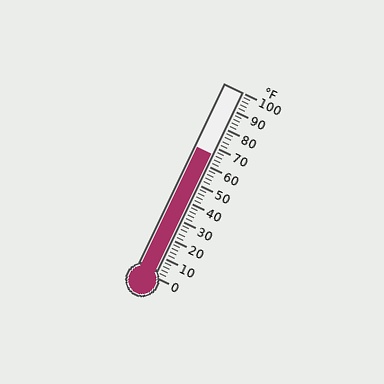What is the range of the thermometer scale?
The thermometer scale ranges from 0°F to 100°F.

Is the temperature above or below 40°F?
The temperature is above 40°F.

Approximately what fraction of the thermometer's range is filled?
The thermometer is filled to approximately 65% of its range.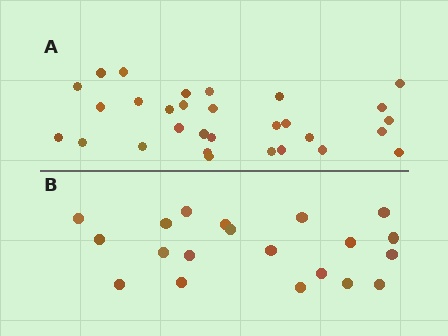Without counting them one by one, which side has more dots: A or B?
Region A (the top region) has more dots.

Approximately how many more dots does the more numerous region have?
Region A has roughly 10 or so more dots than region B.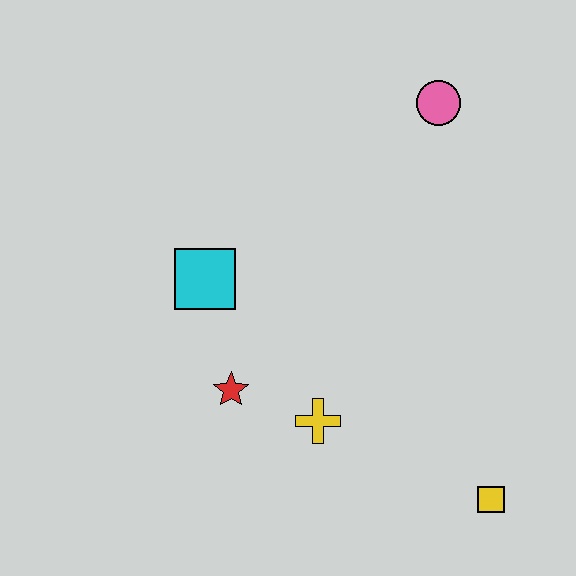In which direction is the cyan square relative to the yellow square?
The cyan square is to the left of the yellow square.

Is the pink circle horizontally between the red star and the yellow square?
Yes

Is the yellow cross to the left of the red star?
No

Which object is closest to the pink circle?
The cyan square is closest to the pink circle.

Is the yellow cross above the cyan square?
No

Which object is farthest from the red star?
The pink circle is farthest from the red star.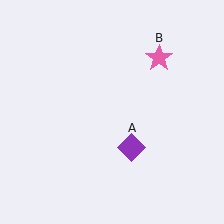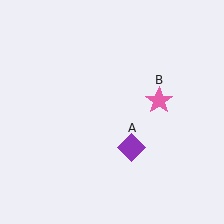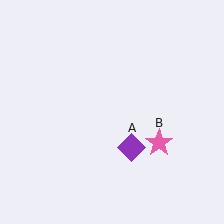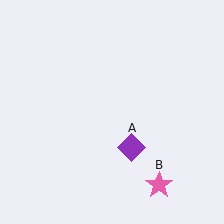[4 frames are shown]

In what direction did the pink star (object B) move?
The pink star (object B) moved down.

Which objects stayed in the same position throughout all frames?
Purple diamond (object A) remained stationary.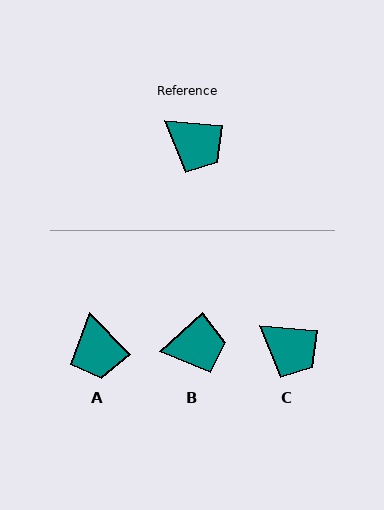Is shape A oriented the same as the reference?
No, it is off by about 42 degrees.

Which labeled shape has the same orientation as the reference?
C.